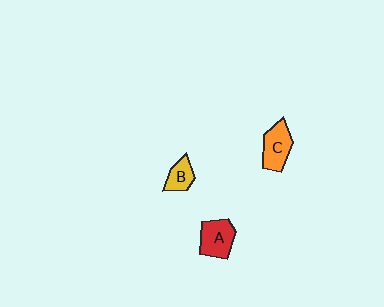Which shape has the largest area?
Shape A (red).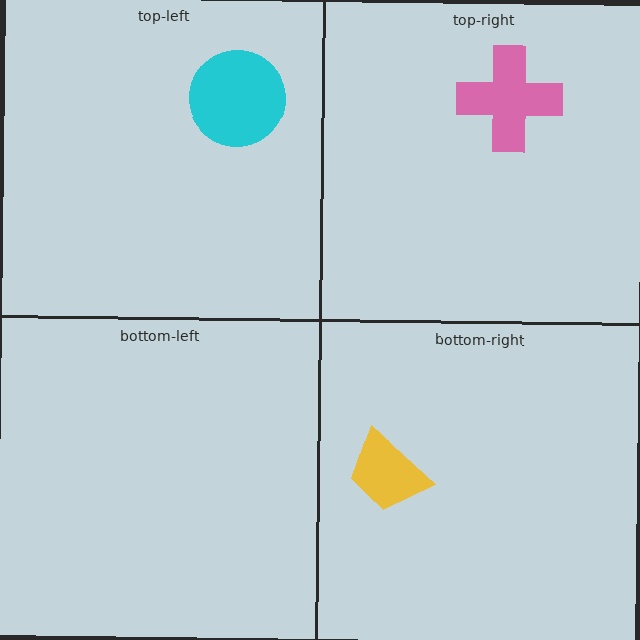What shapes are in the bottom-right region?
The yellow trapezoid.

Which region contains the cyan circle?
The top-left region.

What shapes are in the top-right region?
The pink cross.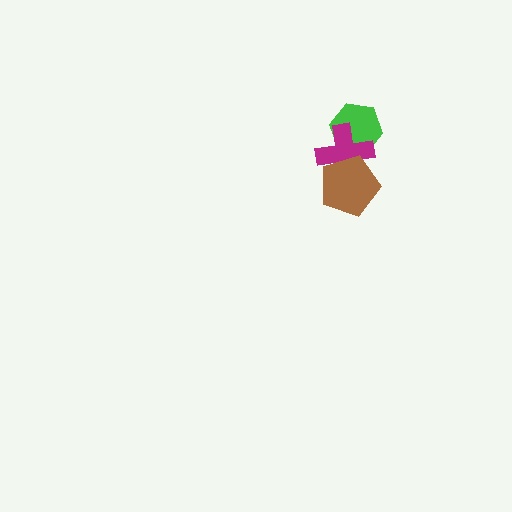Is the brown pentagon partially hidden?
No, no other shape covers it.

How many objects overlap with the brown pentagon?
1 object overlaps with the brown pentagon.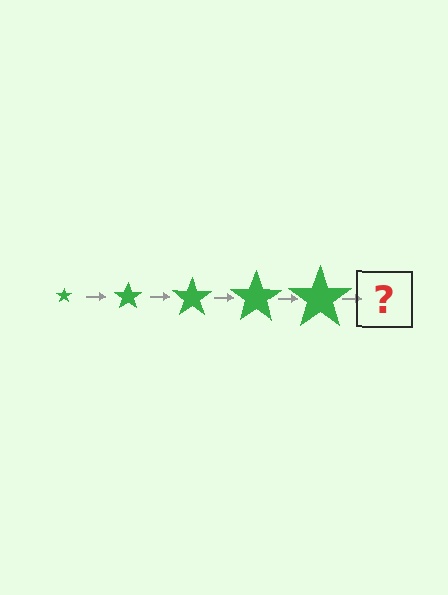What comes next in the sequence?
The next element should be a green star, larger than the previous one.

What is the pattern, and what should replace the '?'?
The pattern is that the star gets progressively larger each step. The '?' should be a green star, larger than the previous one.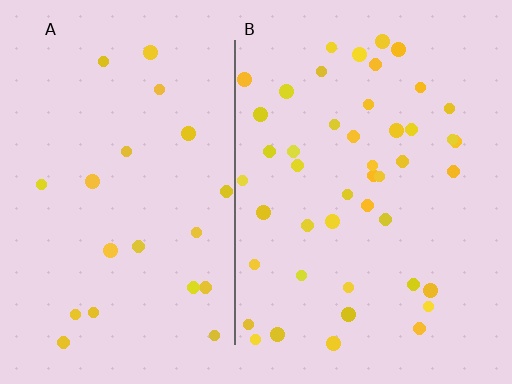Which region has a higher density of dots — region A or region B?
B (the right).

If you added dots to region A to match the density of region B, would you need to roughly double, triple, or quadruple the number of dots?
Approximately double.